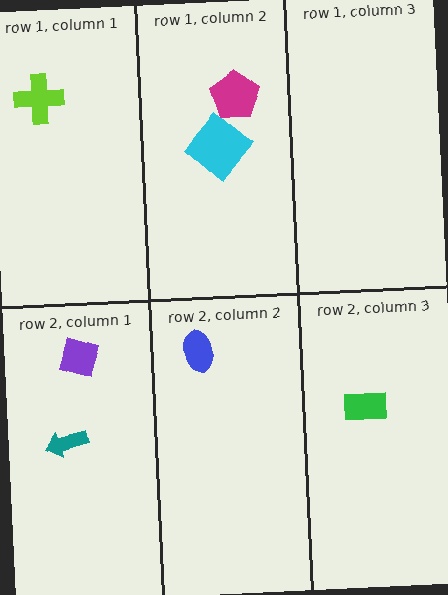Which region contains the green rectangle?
The row 2, column 3 region.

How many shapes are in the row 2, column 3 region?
1.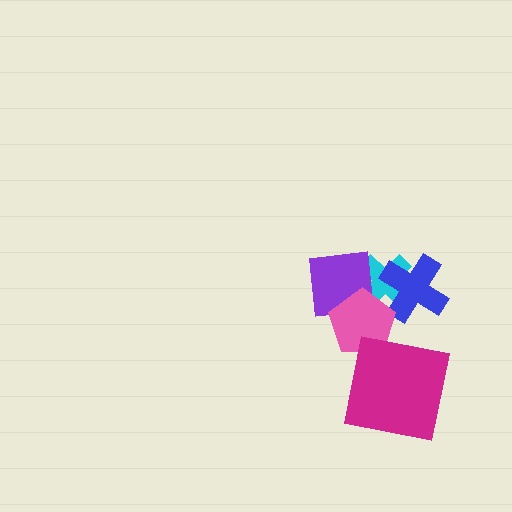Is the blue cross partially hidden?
Yes, it is partially covered by another shape.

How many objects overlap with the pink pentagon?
3 objects overlap with the pink pentagon.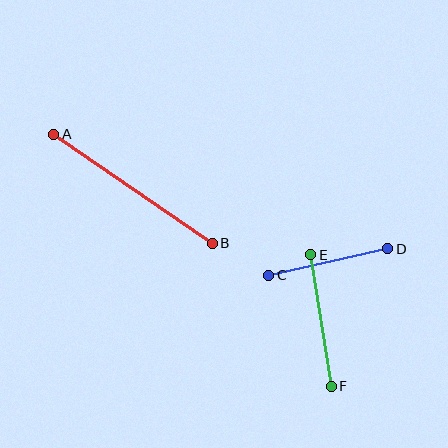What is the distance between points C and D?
The distance is approximately 122 pixels.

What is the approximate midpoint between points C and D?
The midpoint is at approximately (328, 262) pixels.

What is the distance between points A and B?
The distance is approximately 192 pixels.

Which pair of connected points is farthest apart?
Points A and B are farthest apart.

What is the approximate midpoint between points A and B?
The midpoint is at approximately (133, 189) pixels.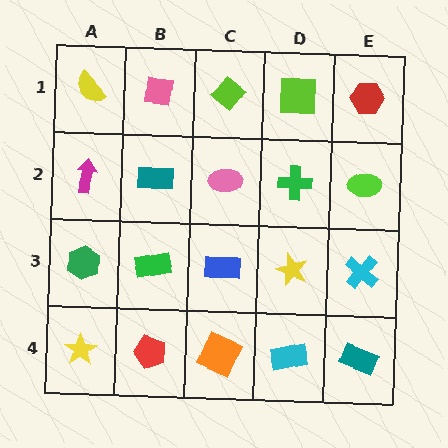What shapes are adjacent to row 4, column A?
A green hexagon (row 3, column A), a red pentagon (row 4, column B).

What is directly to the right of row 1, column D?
A red hexagon.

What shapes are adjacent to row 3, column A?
A magenta arrow (row 2, column A), a yellow star (row 4, column A), a green rectangle (row 3, column B).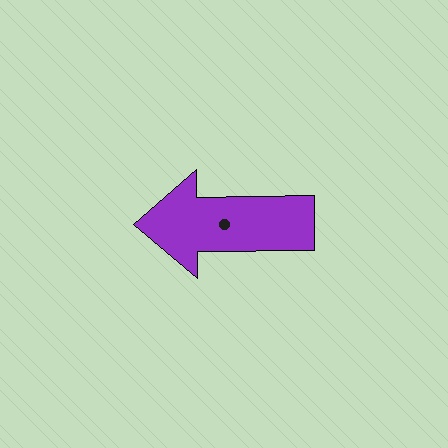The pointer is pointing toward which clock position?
Roughly 9 o'clock.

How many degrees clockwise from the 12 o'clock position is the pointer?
Approximately 269 degrees.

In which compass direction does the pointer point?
West.